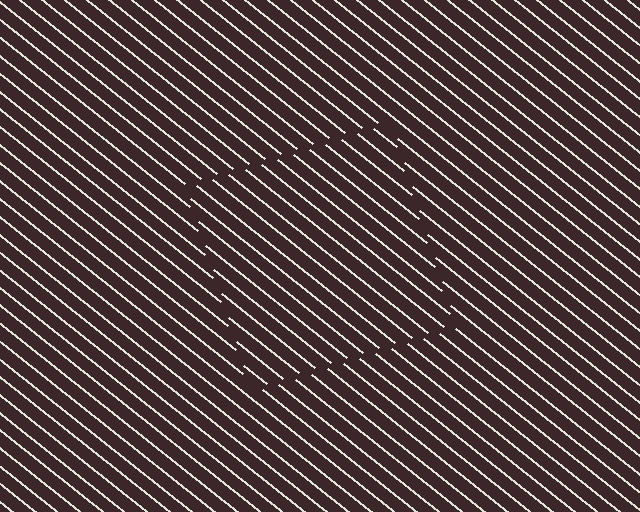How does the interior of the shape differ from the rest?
The interior of the shape contains the same grating, shifted by half a period — the contour is defined by the phase discontinuity where line-ends from the inner and outer gratings abut.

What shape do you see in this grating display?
An illusory square. The interior of the shape contains the same grating, shifted by half a period — the contour is defined by the phase discontinuity where line-ends from the inner and outer gratings abut.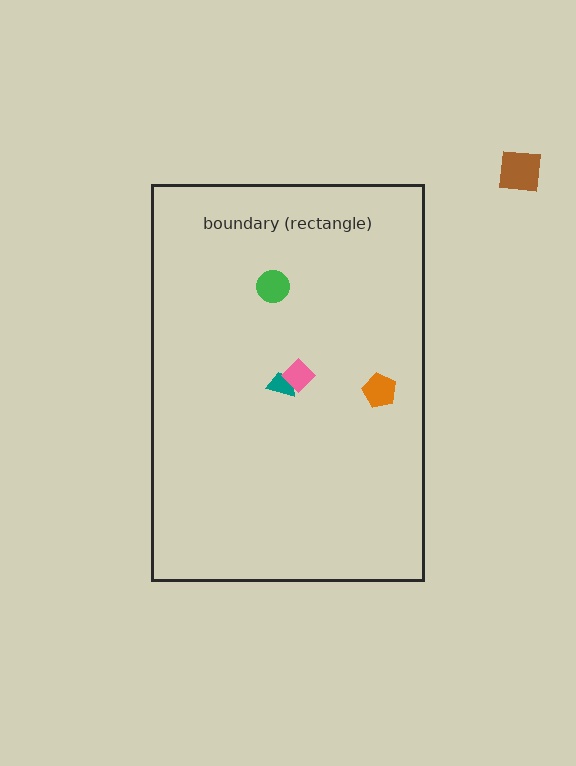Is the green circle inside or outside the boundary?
Inside.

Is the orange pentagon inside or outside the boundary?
Inside.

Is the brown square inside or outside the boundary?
Outside.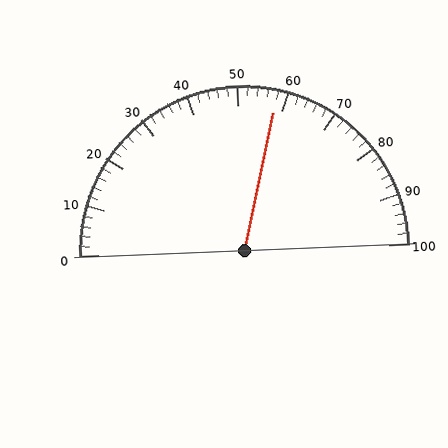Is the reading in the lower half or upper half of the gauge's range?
The reading is in the upper half of the range (0 to 100).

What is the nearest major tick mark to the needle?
The nearest major tick mark is 60.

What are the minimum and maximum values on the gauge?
The gauge ranges from 0 to 100.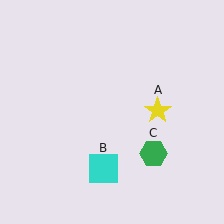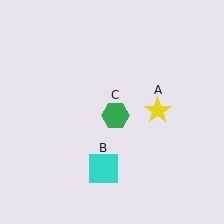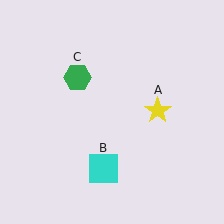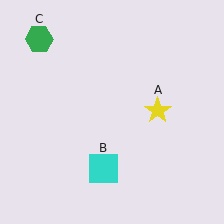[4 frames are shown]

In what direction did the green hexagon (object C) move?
The green hexagon (object C) moved up and to the left.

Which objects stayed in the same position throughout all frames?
Yellow star (object A) and cyan square (object B) remained stationary.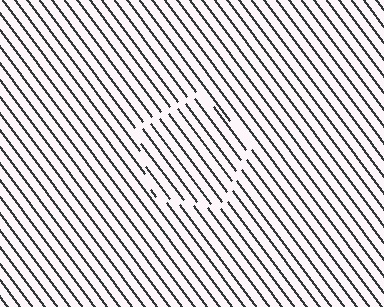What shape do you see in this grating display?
An illusory pentagon. The interior of the shape contains the same grating, shifted by half a period — the contour is defined by the phase discontinuity where line-ends from the inner and outer gratings abut.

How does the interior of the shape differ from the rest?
The interior of the shape contains the same grating, shifted by half a period — the contour is defined by the phase discontinuity where line-ends from the inner and outer gratings abut.